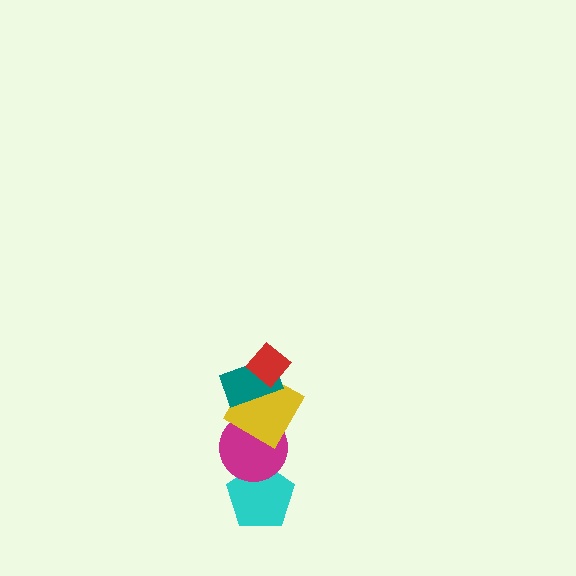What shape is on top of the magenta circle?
The yellow square is on top of the magenta circle.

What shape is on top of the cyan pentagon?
The magenta circle is on top of the cyan pentagon.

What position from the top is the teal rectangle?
The teal rectangle is 2nd from the top.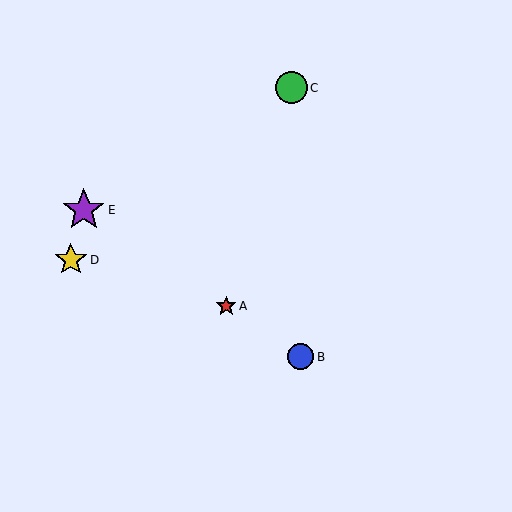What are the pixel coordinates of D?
Object D is at (71, 260).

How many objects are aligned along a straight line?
3 objects (A, B, E) are aligned along a straight line.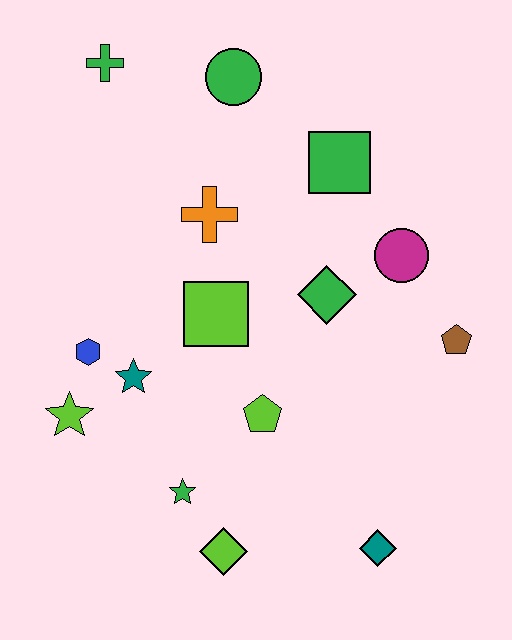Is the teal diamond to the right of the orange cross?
Yes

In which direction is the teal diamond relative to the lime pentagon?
The teal diamond is below the lime pentagon.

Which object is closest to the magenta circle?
The green diamond is closest to the magenta circle.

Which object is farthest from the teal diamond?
The green cross is farthest from the teal diamond.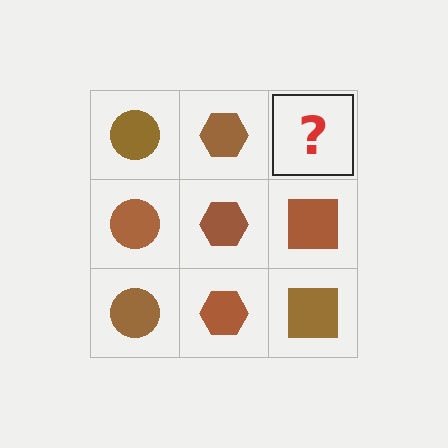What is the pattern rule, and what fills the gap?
The rule is that each column has a consistent shape. The gap should be filled with a brown square.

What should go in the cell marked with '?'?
The missing cell should contain a brown square.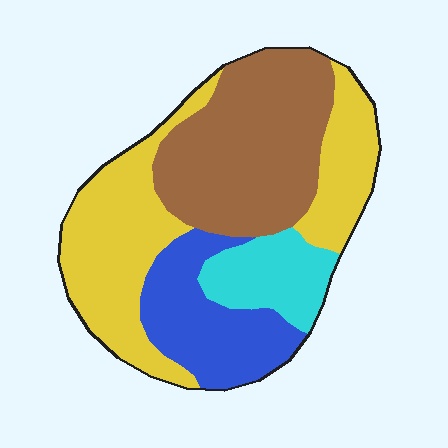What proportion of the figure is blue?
Blue covers about 20% of the figure.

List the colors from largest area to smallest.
From largest to smallest: yellow, brown, blue, cyan.